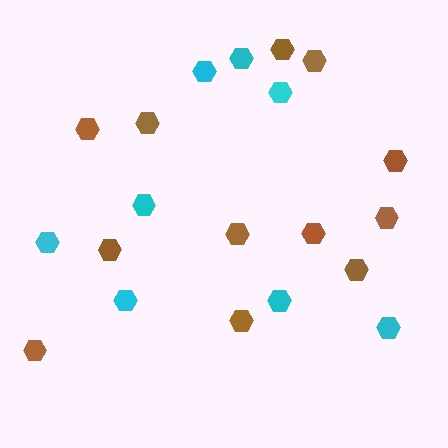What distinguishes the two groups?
There are 2 groups: one group of brown hexagons (12) and one group of cyan hexagons (8).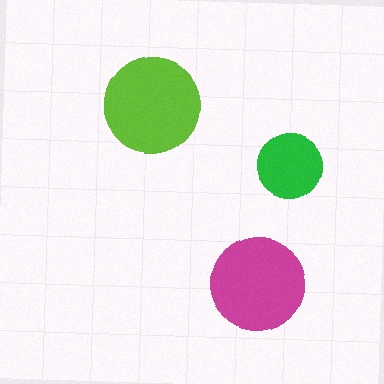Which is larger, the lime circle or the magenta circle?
The lime one.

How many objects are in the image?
There are 3 objects in the image.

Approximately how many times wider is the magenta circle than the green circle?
About 1.5 times wider.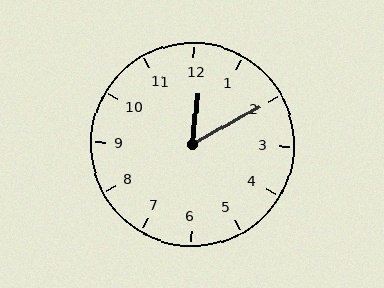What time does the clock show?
12:10.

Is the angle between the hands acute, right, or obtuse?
It is acute.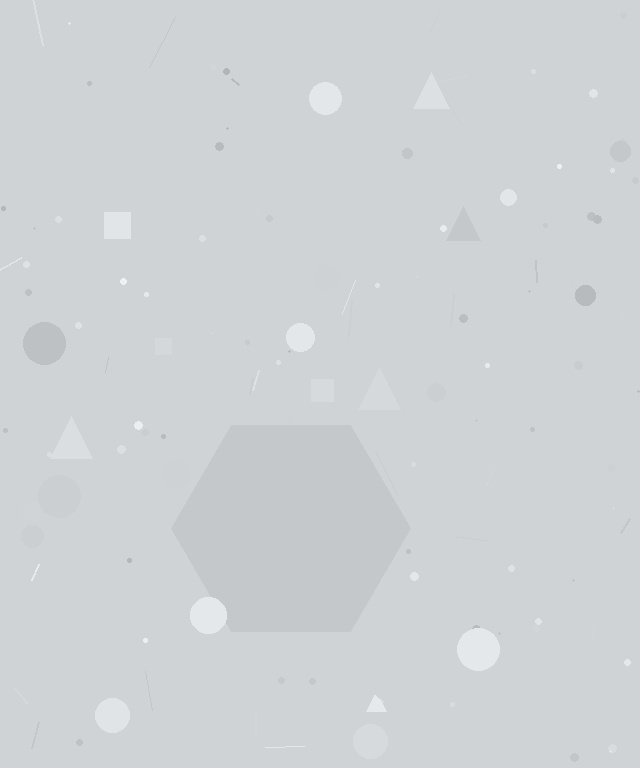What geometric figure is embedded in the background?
A hexagon is embedded in the background.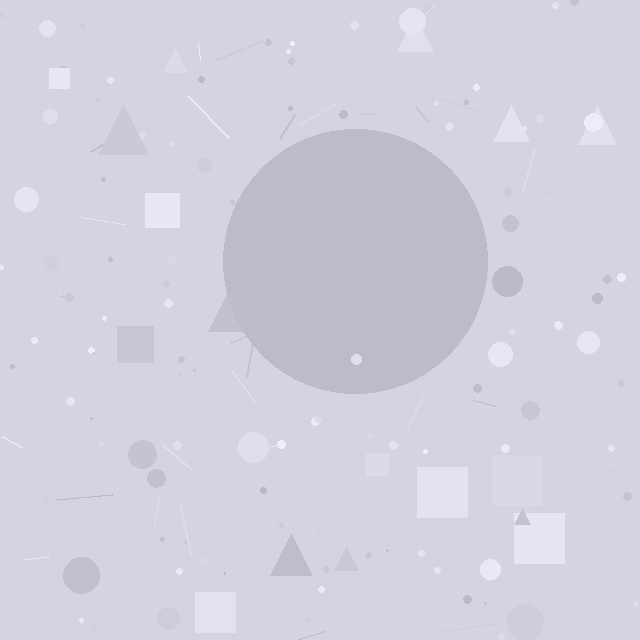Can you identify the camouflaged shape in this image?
The camouflaged shape is a circle.